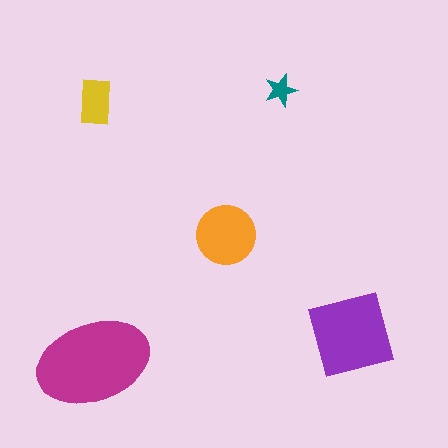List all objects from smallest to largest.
The teal star, the yellow rectangle, the orange circle, the purple square, the magenta ellipse.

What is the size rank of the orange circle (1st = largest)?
3rd.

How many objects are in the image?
There are 5 objects in the image.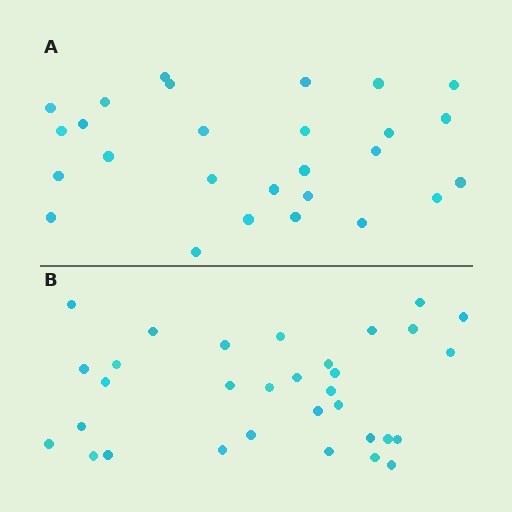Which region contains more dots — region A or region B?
Region B (the bottom region) has more dots.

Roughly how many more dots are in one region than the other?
Region B has about 5 more dots than region A.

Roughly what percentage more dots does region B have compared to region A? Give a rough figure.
About 20% more.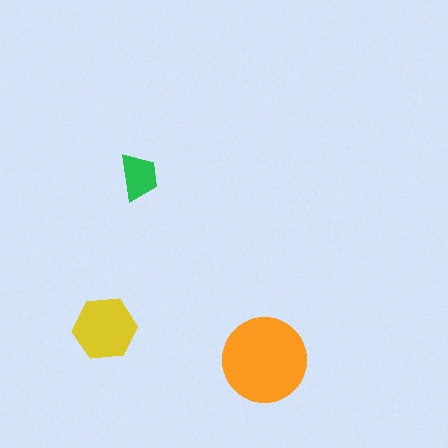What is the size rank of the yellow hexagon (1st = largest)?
2nd.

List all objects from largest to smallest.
The orange circle, the yellow hexagon, the green trapezoid.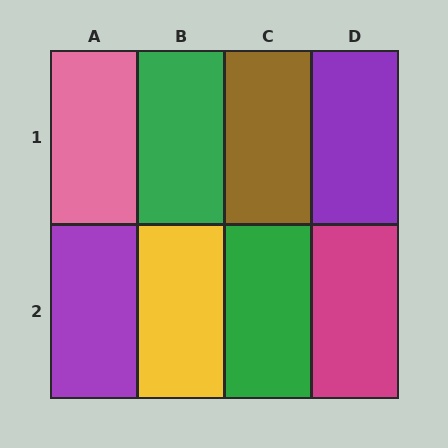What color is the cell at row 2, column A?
Purple.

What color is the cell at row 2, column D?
Magenta.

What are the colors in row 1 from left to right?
Pink, green, brown, purple.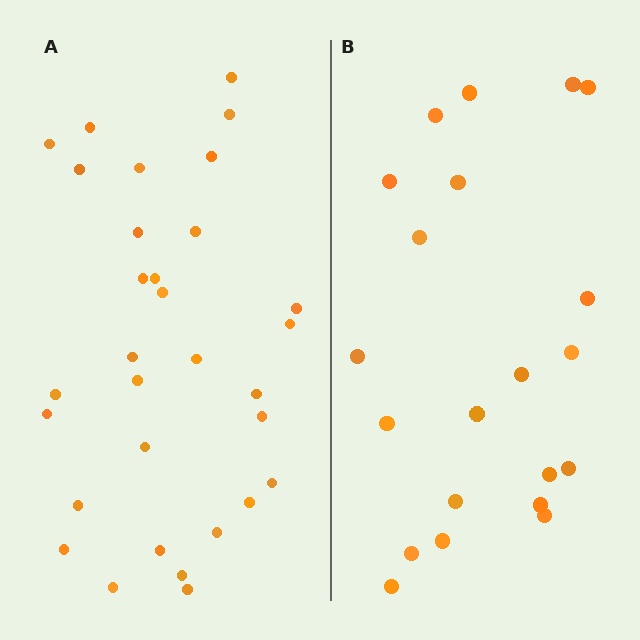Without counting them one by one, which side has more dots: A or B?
Region A (the left region) has more dots.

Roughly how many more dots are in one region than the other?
Region A has roughly 10 or so more dots than region B.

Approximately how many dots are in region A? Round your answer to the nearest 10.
About 30 dots. (The exact count is 31, which rounds to 30.)